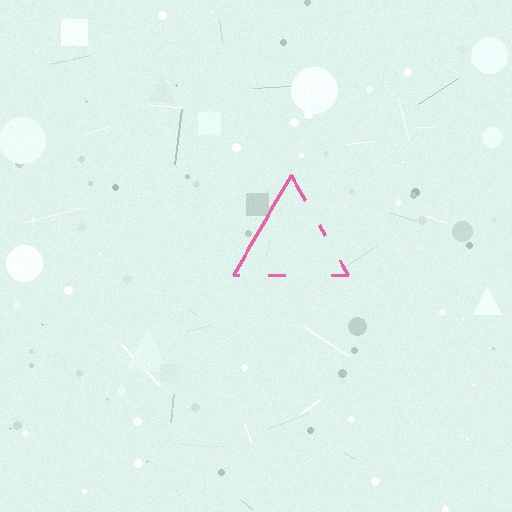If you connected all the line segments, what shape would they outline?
They would outline a triangle.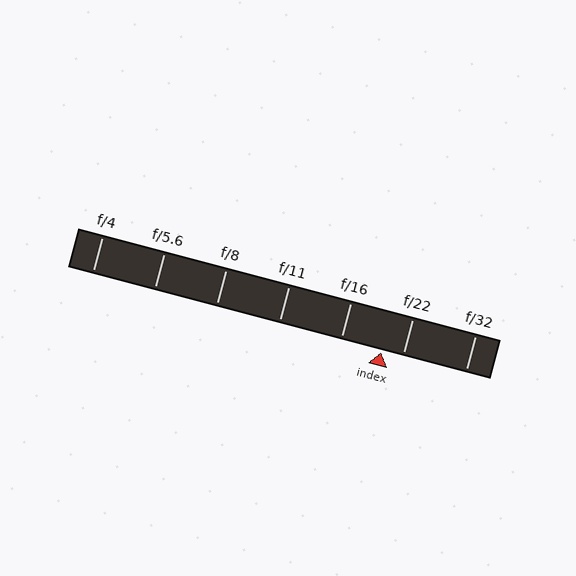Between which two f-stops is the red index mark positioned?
The index mark is between f/16 and f/22.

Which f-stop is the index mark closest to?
The index mark is closest to f/22.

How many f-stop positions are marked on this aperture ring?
There are 7 f-stop positions marked.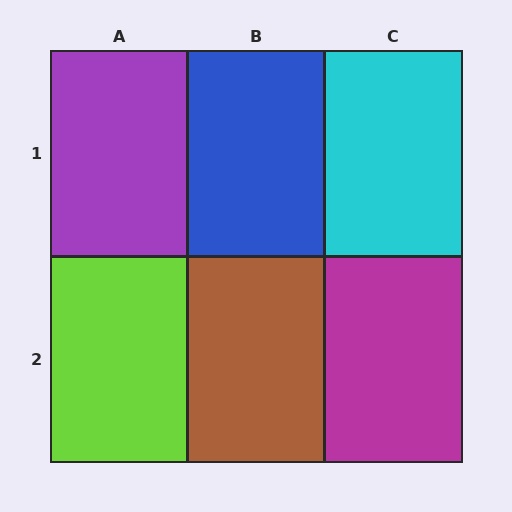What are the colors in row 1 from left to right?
Purple, blue, cyan.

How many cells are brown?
1 cell is brown.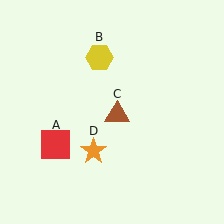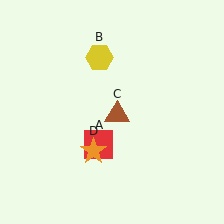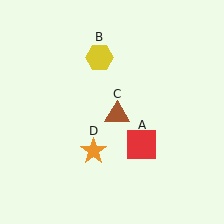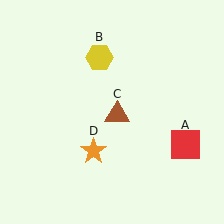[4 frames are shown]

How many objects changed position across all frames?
1 object changed position: red square (object A).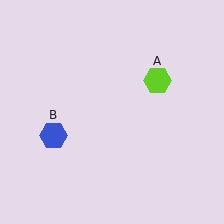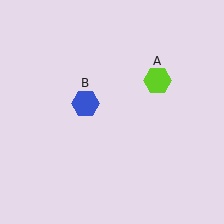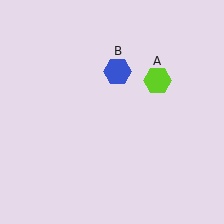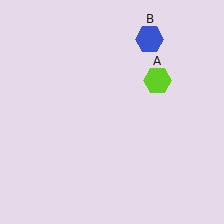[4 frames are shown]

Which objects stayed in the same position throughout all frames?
Lime hexagon (object A) remained stationary.